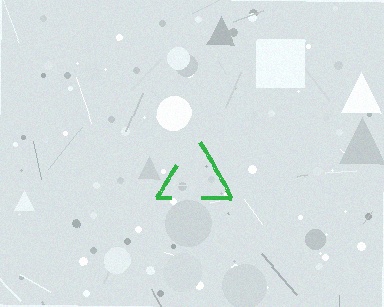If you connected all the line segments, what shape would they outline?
They would outline a triangle.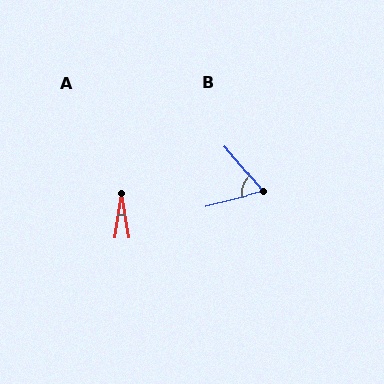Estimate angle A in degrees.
Approximately 19 degrees.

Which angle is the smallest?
A, at approximately 19 degrees.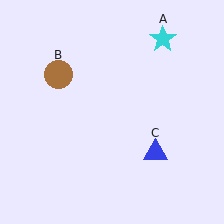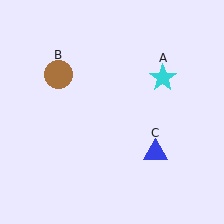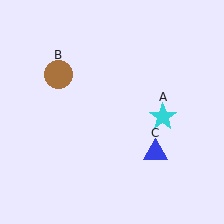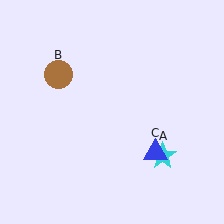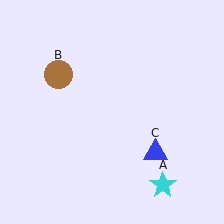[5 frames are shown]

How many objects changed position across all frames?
1 object changed position: cyan star (object A).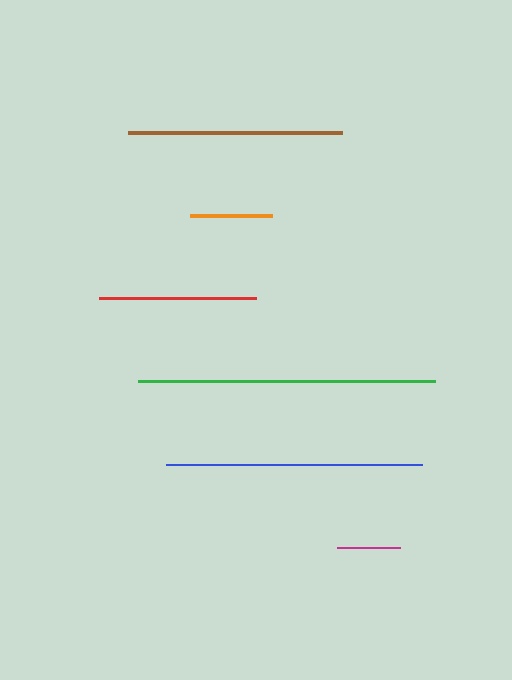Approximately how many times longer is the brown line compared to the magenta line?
The brown line is approximately 3.4 times the length of the magenta line.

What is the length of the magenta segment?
The magenta segment is approximately 63 pixels long.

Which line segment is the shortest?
The magenta line is the shortest at approximately 63 pixels.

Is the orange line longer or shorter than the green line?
The green line is longer than the orange line.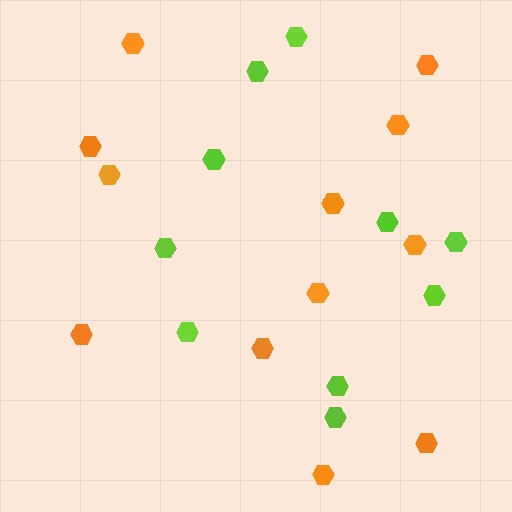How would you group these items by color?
There are 2 groups: one group of orange hexagons (12) and one group of lime hexagons (10).